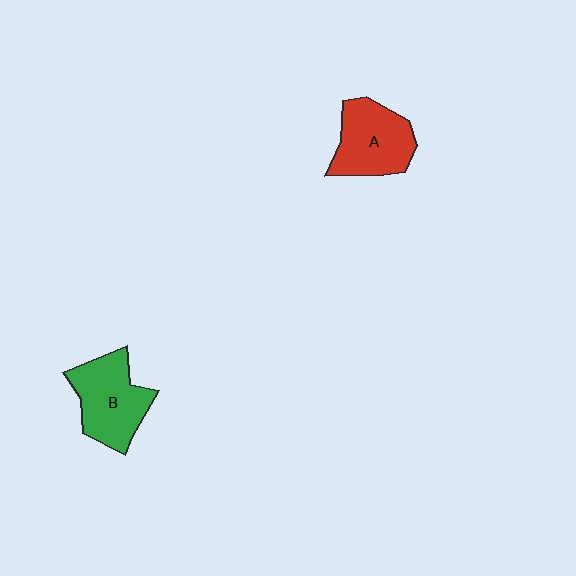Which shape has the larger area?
Shape B (green).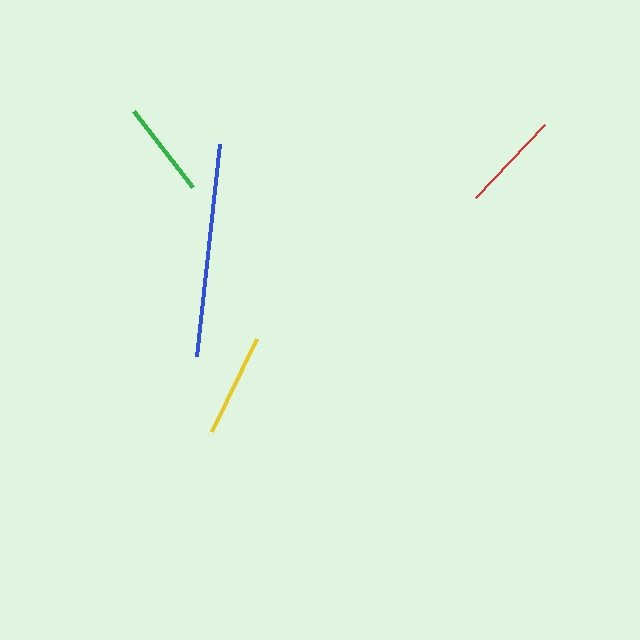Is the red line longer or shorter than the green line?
The red line is longer than the green line.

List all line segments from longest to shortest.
From longest to shortest: blue, yellow, red, green.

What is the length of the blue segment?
The blue segment is approximately 213 pixels long.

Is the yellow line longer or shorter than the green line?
The yellow line is longer than the green line.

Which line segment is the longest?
The blue line is the longest at approximately 213 pixels.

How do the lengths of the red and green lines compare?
The red and green lines are approximately the same length.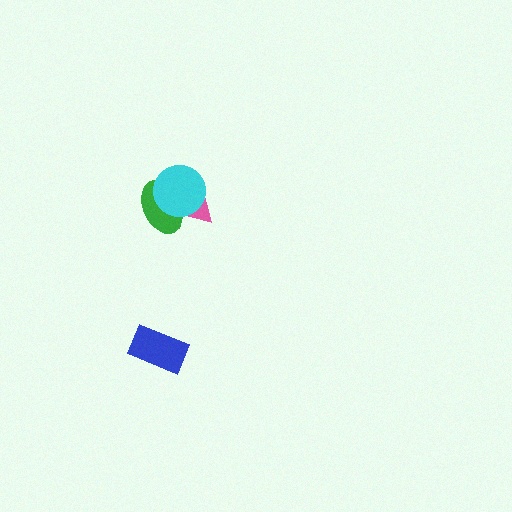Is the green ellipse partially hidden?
Yes, it is partially covered by another shape.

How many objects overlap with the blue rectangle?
0 objects overlap with the blue rectangle.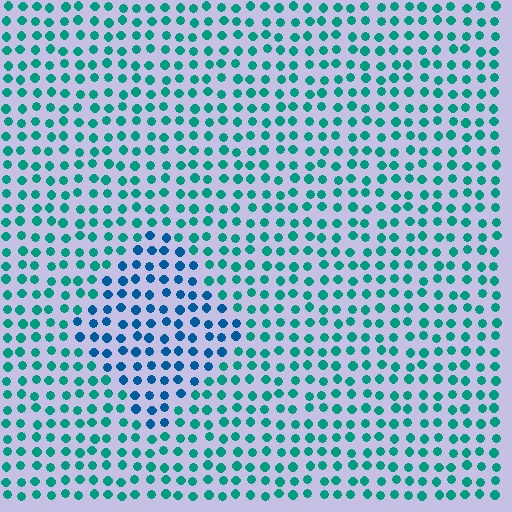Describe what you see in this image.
The image is filled with small teal elements in a uniform arrangement. A diamond-shaped region is visible where the elements are tinted to a slightly different hue, forming a subtle color boundary.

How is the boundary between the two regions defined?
The boundary is defined purely by a slight shift in hue (about 36 degrees). Spacing, size, and orientation are identical on both sides.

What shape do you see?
I see a diamond.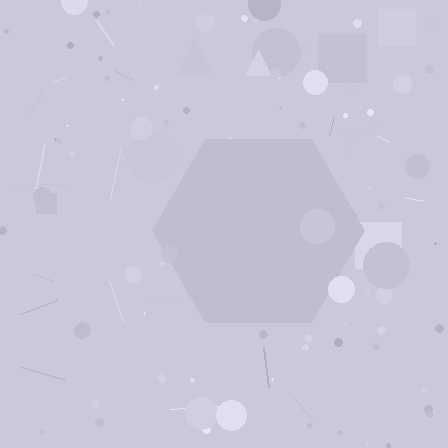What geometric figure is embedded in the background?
A hexagon is embedded in the background.